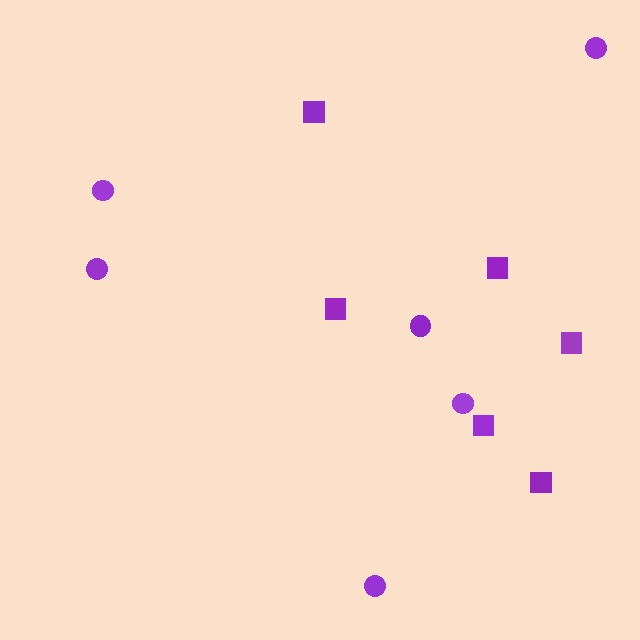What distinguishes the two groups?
There are 2 groups: one group of circles (6) and one group of squares (6).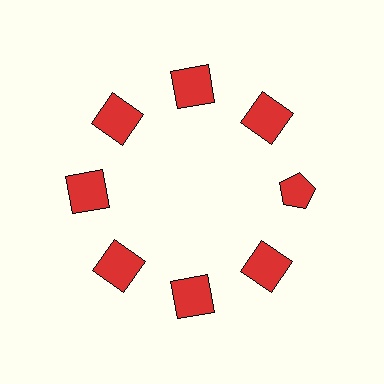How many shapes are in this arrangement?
There are 8 shapes arranged in a ring pattern.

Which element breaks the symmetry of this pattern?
The red pentagon at roughly the 3 o'clock position breaks the symmetry. All other shapes are red squares.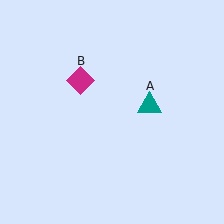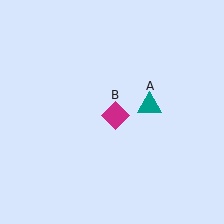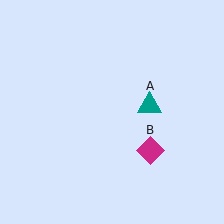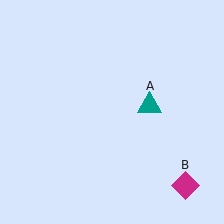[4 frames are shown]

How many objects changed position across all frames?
1 object changed position: magenta diamond (object B).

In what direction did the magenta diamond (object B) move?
The magenta diamond (object B) moved down and to the right.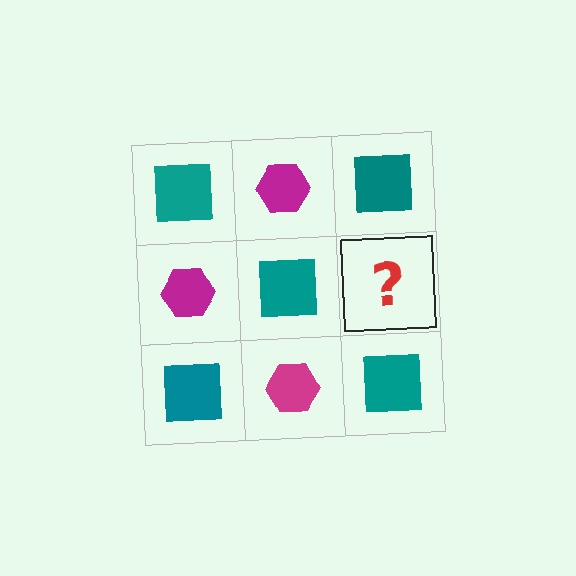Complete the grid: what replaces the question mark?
The question mark should be replaced with a magenta hexagon.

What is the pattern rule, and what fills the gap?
The rule is that it alternates teal square and magenta hexagon in a checkerboard pattern. The gap should be filled with a magenta hexagon.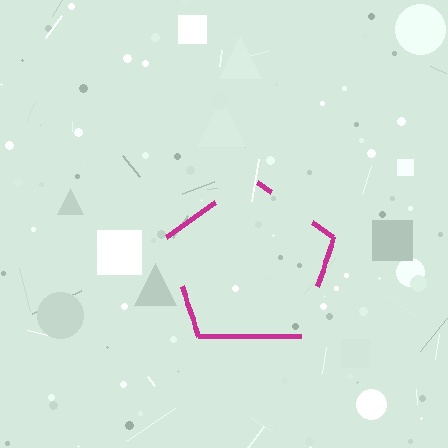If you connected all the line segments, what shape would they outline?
They would outline a pentagon.